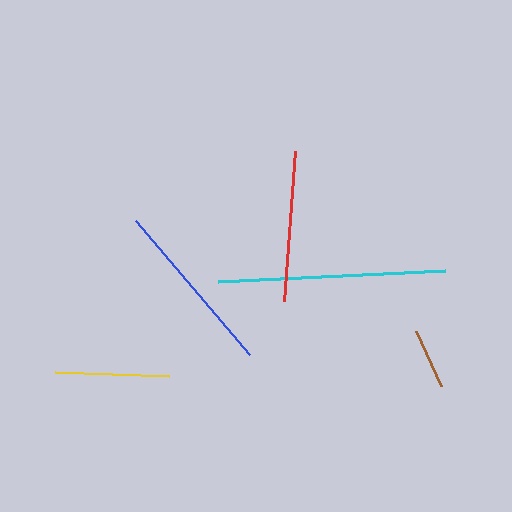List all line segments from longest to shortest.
From longest to shortest: cyan, blue, red, yellow, brown.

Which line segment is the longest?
The cyan line is the longest at approximately 228 pixels.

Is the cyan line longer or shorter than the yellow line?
The cyan line is longer than the yellow line.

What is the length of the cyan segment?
The cyan segment is approximately 228 pixels long.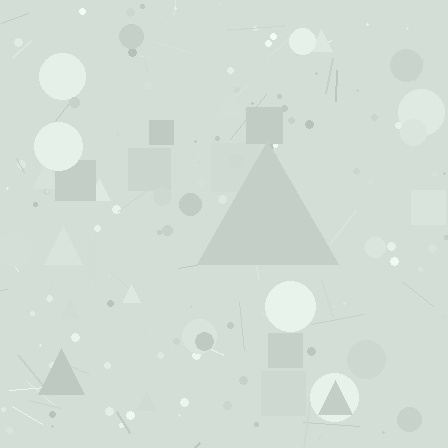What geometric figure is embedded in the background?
A triangle is embedded in the background.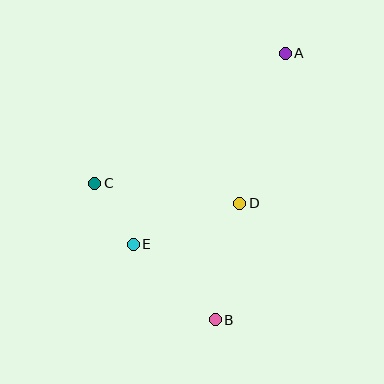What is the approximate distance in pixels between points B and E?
The distance between B and E is approximately 112 pixels.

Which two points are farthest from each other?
Points A and B are farthest from each other.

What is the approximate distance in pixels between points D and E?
The distance between D and E is approximately 114 pixels.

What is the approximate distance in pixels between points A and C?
The distance between A and C is approximately 230 pixels.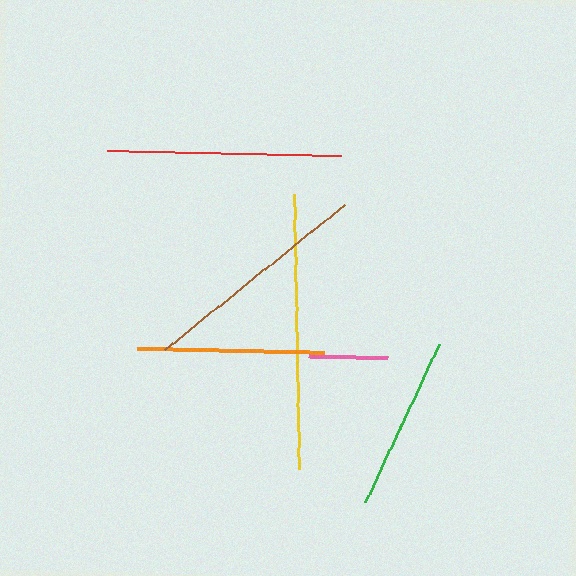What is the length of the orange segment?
The orange segment is approximately 187 pixels long.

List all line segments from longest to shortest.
From longest to shortest: yellow, red, brown, orange, green, pink.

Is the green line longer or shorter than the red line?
The red line is longer than the green line.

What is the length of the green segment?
The green segment is approximately 174 pixels long.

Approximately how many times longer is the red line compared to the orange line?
The red line is approximately 1.3 times the length of the orange line.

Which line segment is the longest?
The yellow line is the longest at approximately 275 pixels.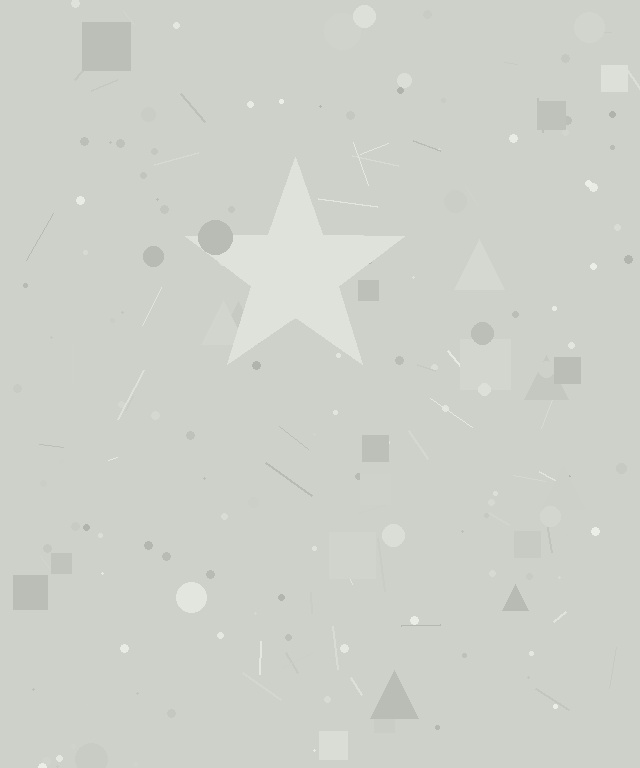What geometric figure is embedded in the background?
A star is embedded in the background.